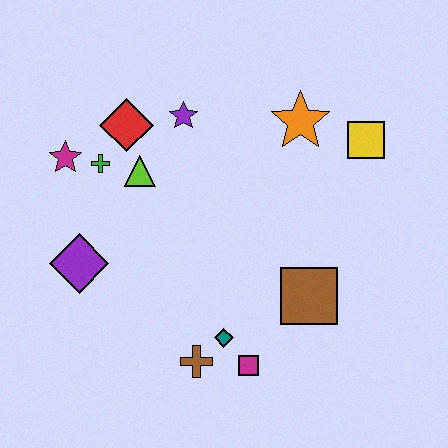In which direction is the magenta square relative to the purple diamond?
The magenta square is to the right of the purple diamond.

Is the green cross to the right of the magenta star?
Yes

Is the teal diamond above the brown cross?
Yes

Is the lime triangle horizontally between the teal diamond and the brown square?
No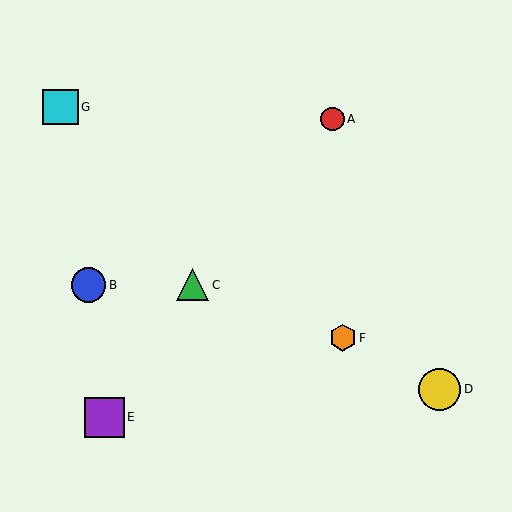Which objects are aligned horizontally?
Objects B, C are aligned horizontally.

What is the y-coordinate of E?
Object E is at y≈417.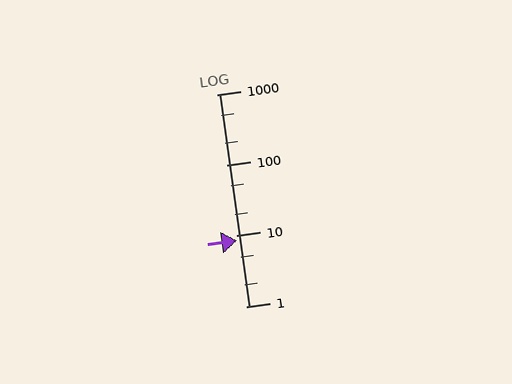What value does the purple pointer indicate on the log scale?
The pointer indicates approximately 8.5.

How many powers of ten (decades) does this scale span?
The scale spans 3 decades, from 1 to 1000.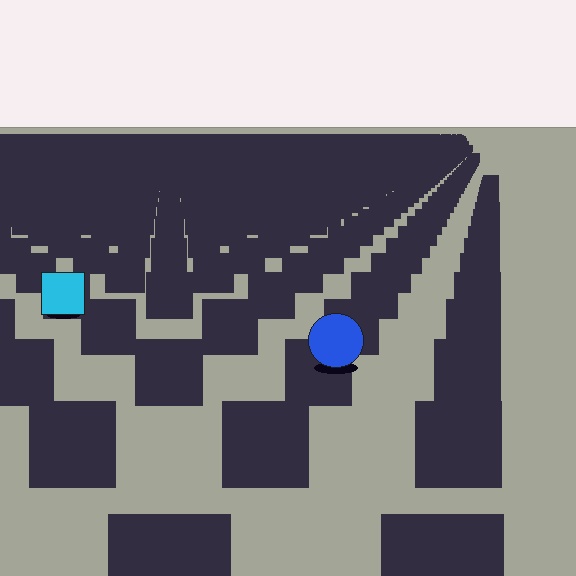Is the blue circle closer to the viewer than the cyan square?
Yes. The blue circle is closer — you can tell from the texture gradient: the ground texture is coarser near it.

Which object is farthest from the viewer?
The cyan square is farthest from the viewer. It appears smaller and the ground texture around it is denser.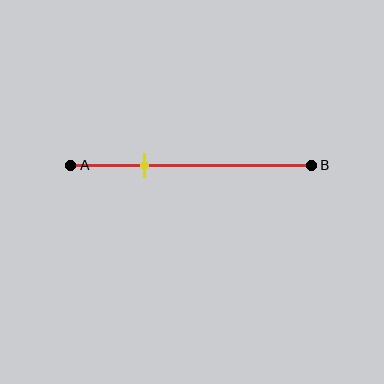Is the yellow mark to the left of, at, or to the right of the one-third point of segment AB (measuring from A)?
The yellow mark is approximately at the one-third point of segment AB.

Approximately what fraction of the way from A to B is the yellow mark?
The yellow mark is approximately 30% of the way from A to B.